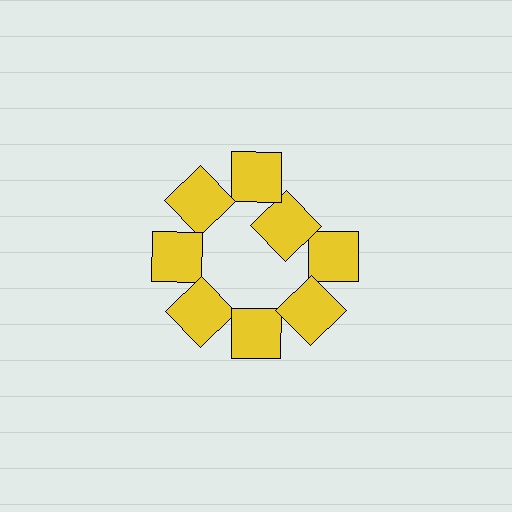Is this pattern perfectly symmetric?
No. The 8 yellow squares are arranged in a ring, but one element near the 2 o'clock position is pulled inward toward the center, breaking the 8-fold rotational symmetry.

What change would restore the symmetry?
The symmetry would be restored by moving it outward, back onto the ring so that all 8 squares sit at equal angles and equal distance from the center.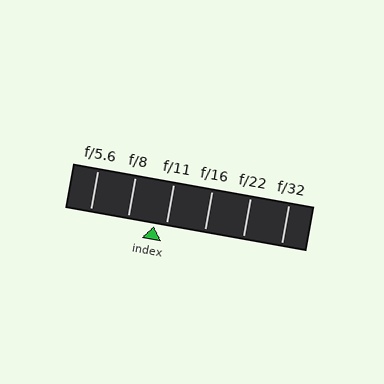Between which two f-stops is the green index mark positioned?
The index mark is between f/8 and f/11.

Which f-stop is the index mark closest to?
The index mark is closest to f/11.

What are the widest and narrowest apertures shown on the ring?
The widest aperture shown is f/5.6 and the narrowest is f/32.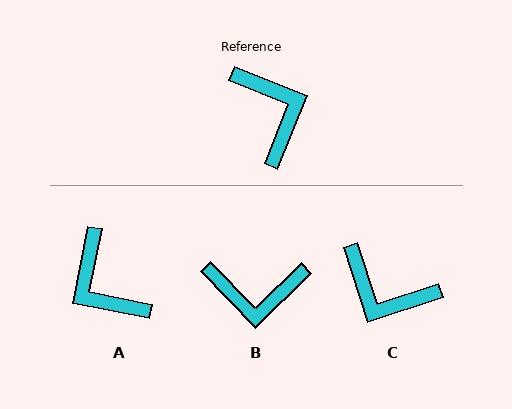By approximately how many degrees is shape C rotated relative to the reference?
Approximately 140 degrees clockwise.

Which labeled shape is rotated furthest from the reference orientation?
A, about 169 degrees away.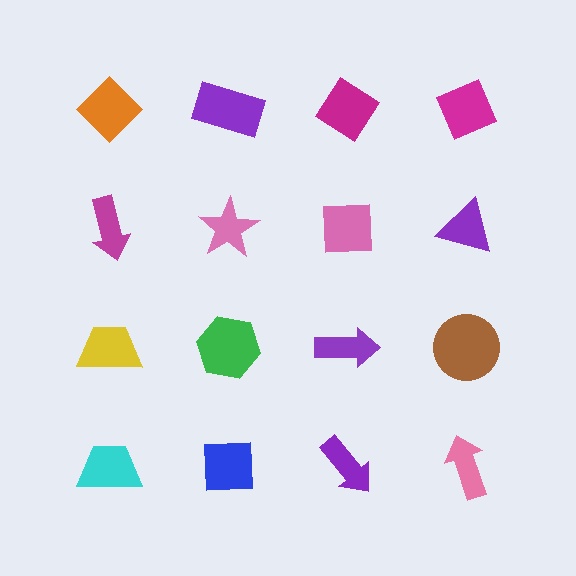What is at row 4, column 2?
A blue square.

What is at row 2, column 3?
A pink square.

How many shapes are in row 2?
4 shapes.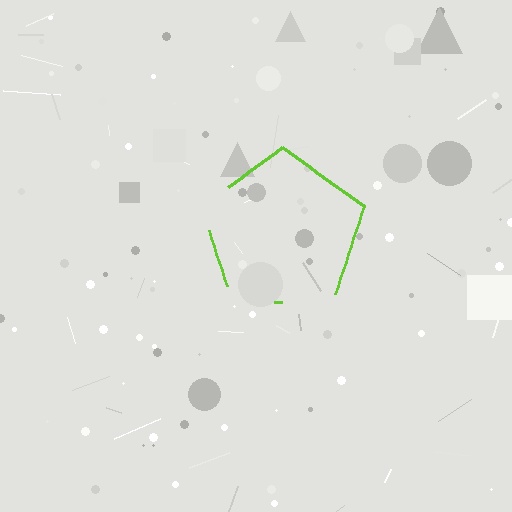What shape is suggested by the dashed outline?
The dashed outline suggests a pentagon.